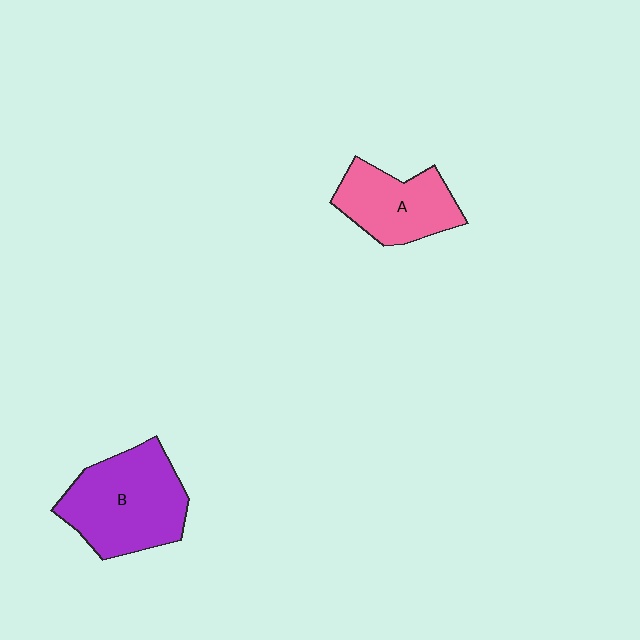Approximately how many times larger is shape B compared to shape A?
Approximately 1.4 times.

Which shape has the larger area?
Shape B (purple).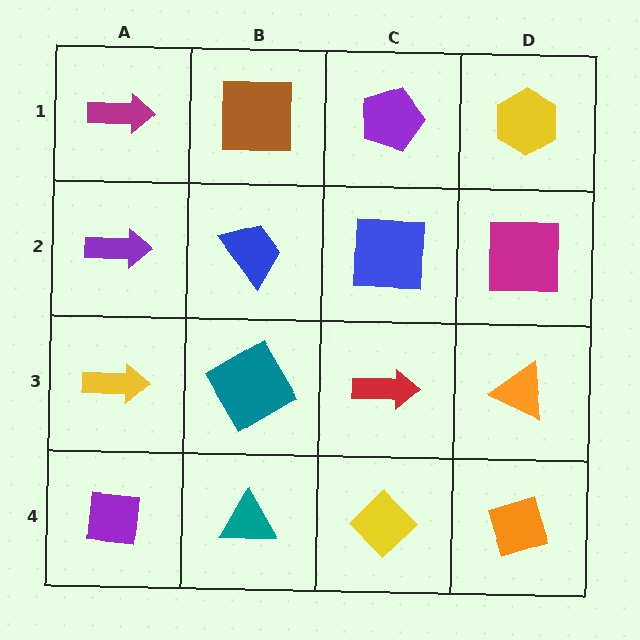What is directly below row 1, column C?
A blue square.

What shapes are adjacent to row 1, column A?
A purple arrow (row 2, column A), a brown square (row 1, column B).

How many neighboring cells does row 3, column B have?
4.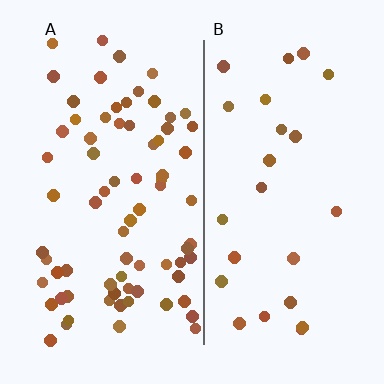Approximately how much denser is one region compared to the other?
Approximately 3.0× — region A over region B.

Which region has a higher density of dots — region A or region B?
A (the left).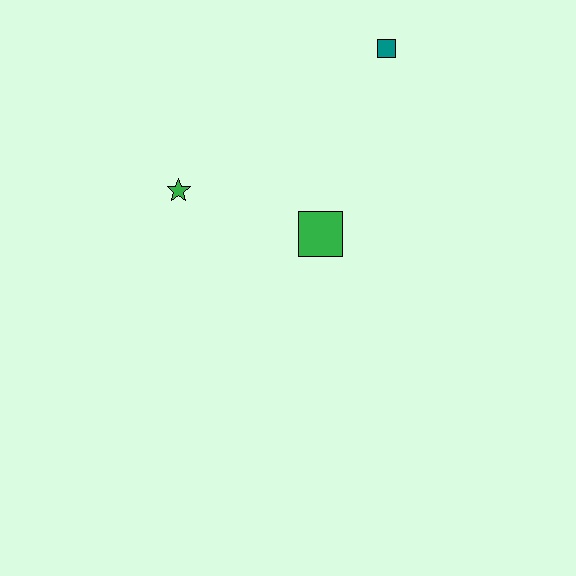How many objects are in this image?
There are 3 objects.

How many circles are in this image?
There are no circles.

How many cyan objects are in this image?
There are no cyan objects.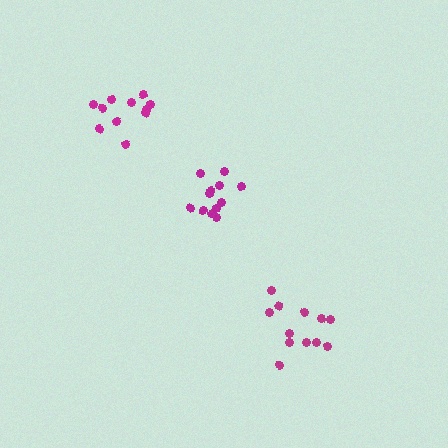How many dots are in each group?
Group 1: 12 dots, Group 2: 12 dots, Group 3: 11 dots (35 total).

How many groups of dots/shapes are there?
There are 3 groups.